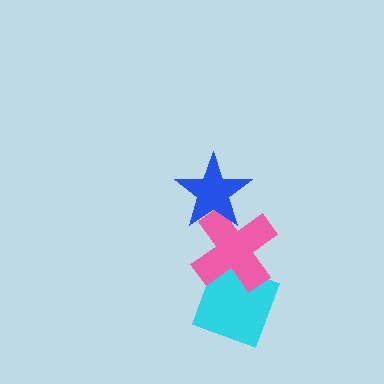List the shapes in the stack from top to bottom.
From top to bottom: the blue star, the pink cross, the cyan diamond.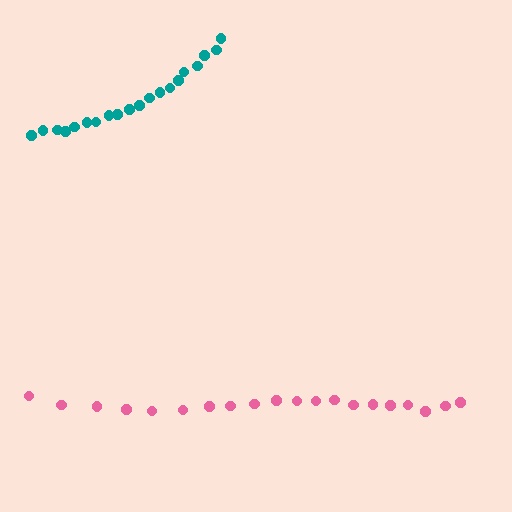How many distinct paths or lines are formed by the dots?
There are 2 distinct paths.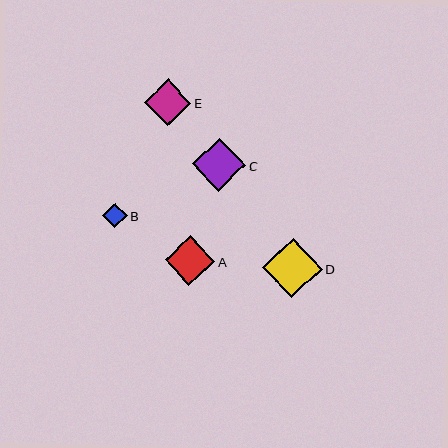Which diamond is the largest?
Diamond D is the largest with a size of approximately 59 pixels.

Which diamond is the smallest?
Diamond B is the smallest with a size of approximately 24 pixels.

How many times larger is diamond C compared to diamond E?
Diamond C is approximately 1.2 times the size of diamond E.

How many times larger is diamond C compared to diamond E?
Diamond C is approximately 1.2 times the size of diamond E.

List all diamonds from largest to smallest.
From largest to smallest: D, C, A, E, B.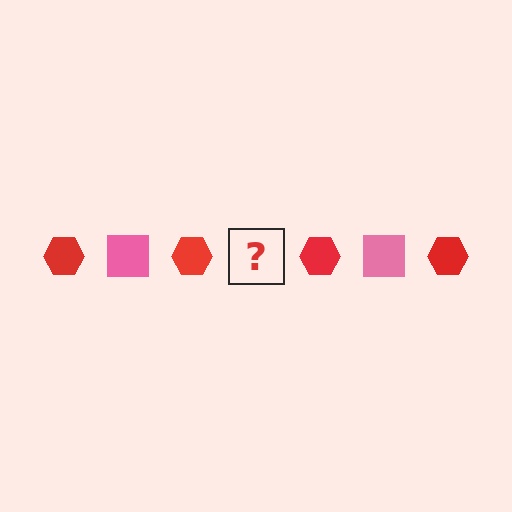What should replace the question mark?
The question mark should be replaced with a pink square.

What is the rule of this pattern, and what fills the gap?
The rule is that the pattern alternates between red hexagon and pink square. The gap should be filled with a pink square.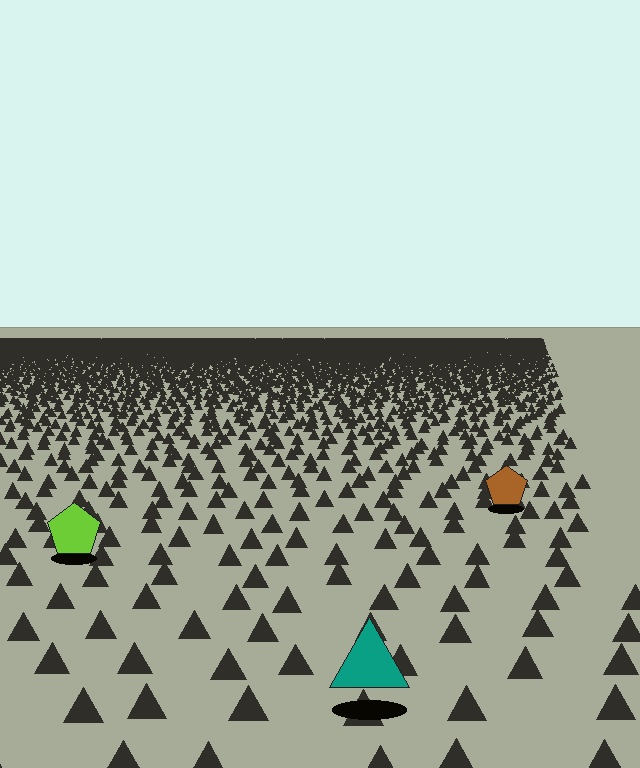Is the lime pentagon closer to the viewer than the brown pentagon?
Yes. The lime pentagon is closer — you can tell from the texture gradient: the ground texture is coarser near it.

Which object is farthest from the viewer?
The brown pentagon is farthest from the viewer. It appears smaller and the ground texture around it is denser.